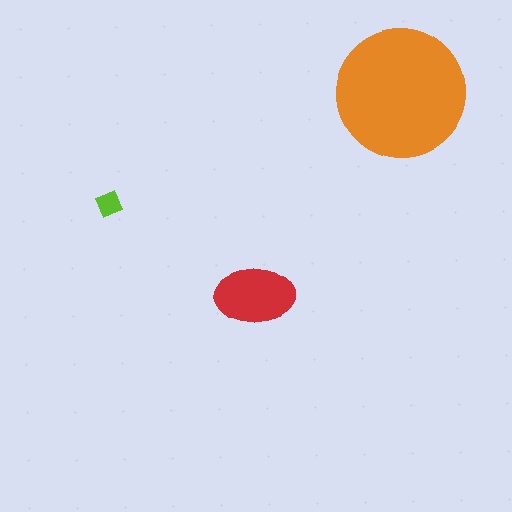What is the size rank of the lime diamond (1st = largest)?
3rd.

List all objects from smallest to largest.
The lime diamond, the red ellipse, the orange circle.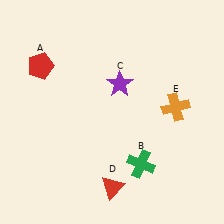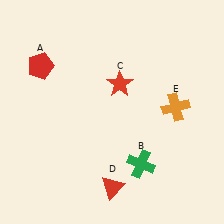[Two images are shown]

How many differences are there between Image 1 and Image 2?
There is 1 difference between the two images.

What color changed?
The star (C) changed from purple in Image 1 to red in Image 2.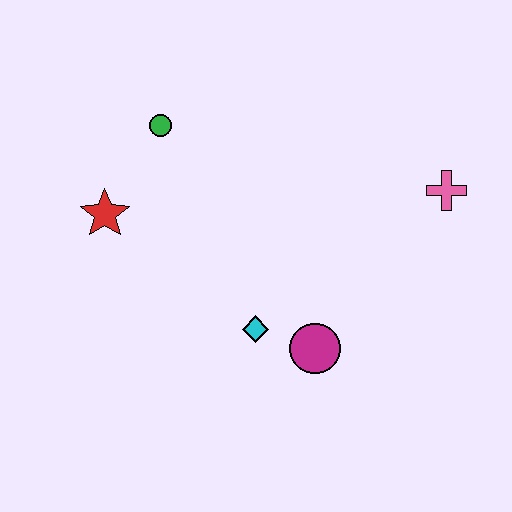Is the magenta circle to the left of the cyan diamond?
No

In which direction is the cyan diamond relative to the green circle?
The cyan diamond is below the green circle.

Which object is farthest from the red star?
The pink cross is farthest from the red star.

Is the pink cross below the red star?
No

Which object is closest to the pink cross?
The magenta circle is closest to the pink cross.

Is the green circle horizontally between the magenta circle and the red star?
Yes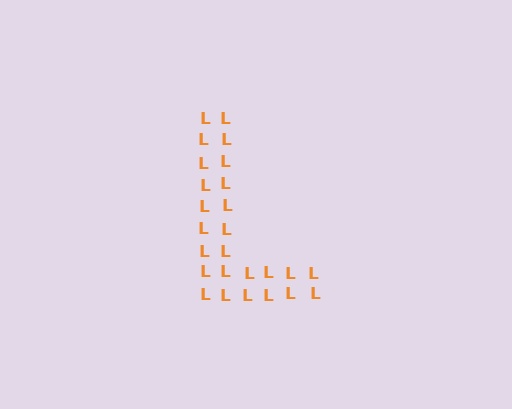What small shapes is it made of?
It is made of small letter L's.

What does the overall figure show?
The overall figure shows the letter L.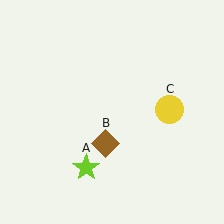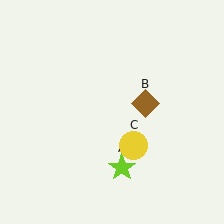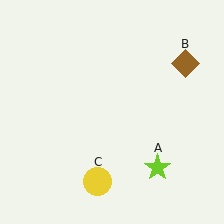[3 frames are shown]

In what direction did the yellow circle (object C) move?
The yellow circle (object C) moved down and to the left.